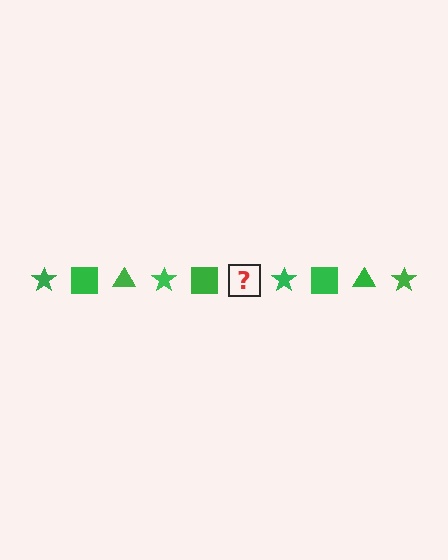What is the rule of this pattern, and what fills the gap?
The rule is that the pattern cycles through star, square, triangle shapes in green. The gap should be filled with a green triangle.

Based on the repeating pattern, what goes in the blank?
The blank should be a green triangle.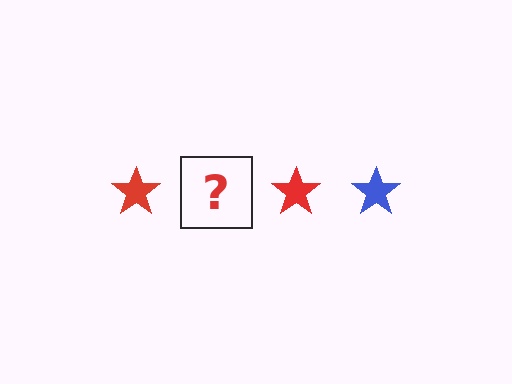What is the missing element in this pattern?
The missing element is a blue star.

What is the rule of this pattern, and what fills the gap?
The rule is that the pattern cycles through red, blue stars. The gap should be filled with a blue star.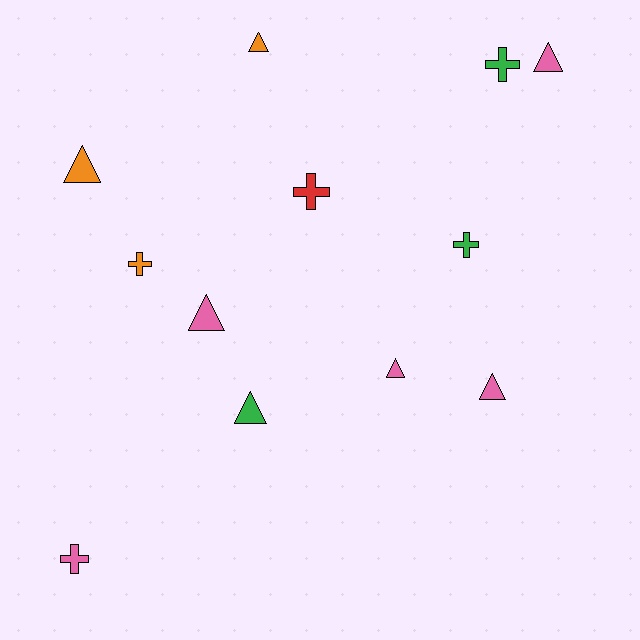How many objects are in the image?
There are 12 objects.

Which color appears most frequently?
Pink, with 5 objects.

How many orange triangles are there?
There are 2 orange triangles.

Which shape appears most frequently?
Triangle, with 7 objects.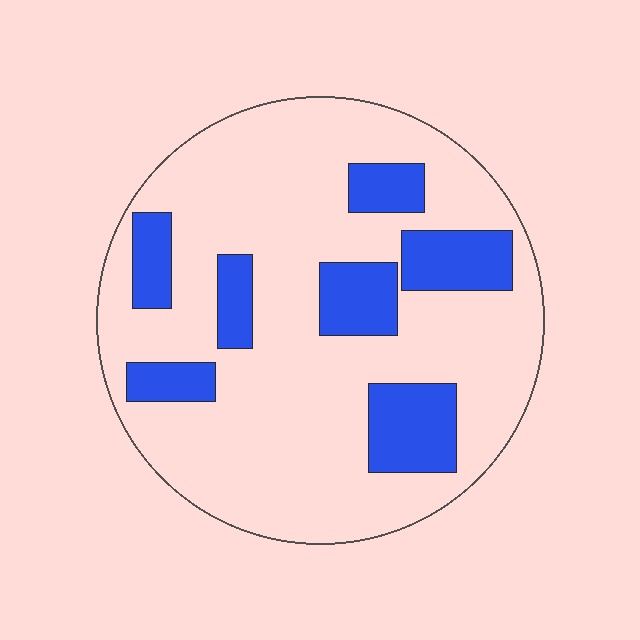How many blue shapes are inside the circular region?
7.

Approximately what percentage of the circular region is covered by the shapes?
Approximately 20%.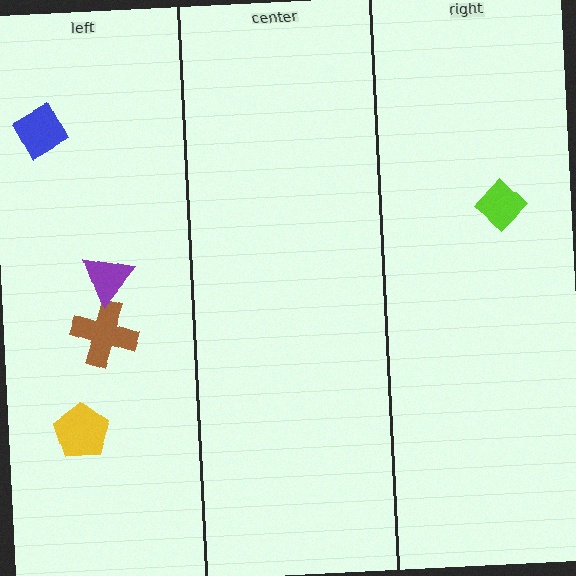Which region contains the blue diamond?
The left region.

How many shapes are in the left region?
4.